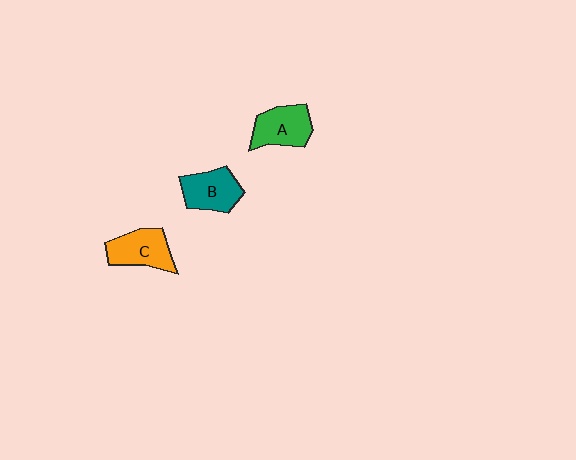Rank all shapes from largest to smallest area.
From largest to smallest: A (green), C (orange), B (teal).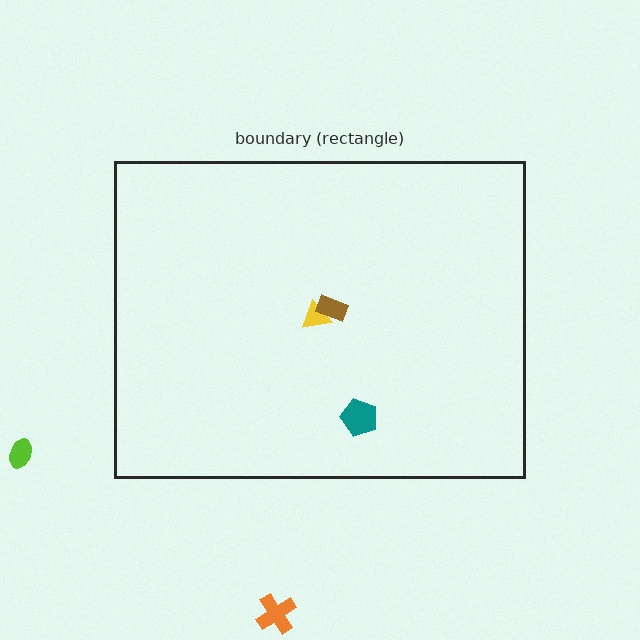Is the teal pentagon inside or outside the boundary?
Inside.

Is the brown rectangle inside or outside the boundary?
Inside.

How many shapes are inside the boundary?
3 inside, 2 outside.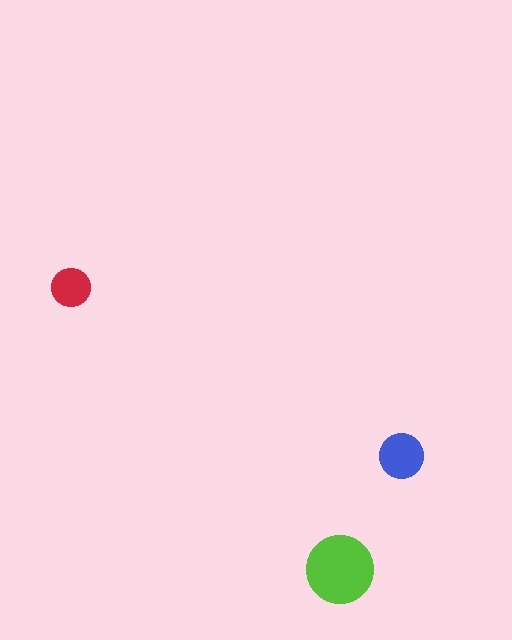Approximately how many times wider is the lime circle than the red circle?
About 1.5 times wider.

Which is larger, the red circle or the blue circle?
The blue one.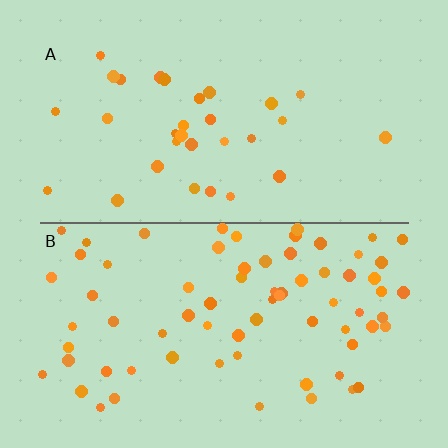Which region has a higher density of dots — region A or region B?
B (the bottom).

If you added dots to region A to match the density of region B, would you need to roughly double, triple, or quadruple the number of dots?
Approximately double.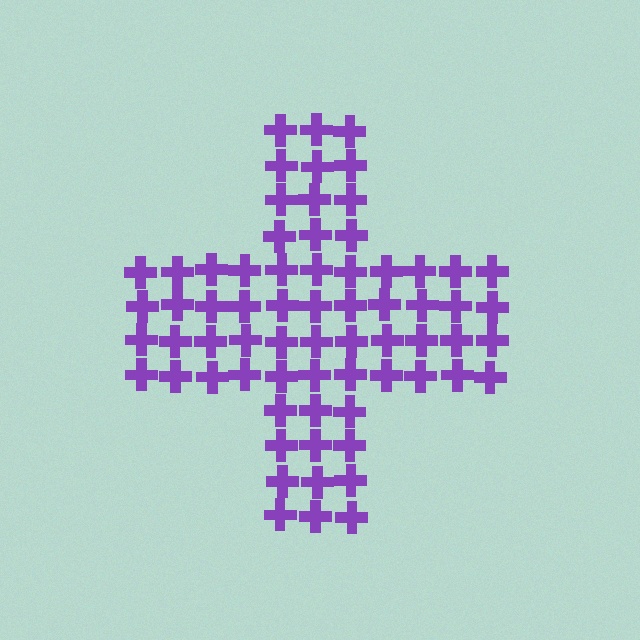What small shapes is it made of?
It is made of small crosses.